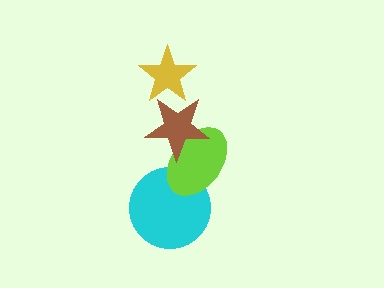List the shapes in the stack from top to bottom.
From top to bottom: the yellow star, the brown star, the lime ellipse, the cyan circle.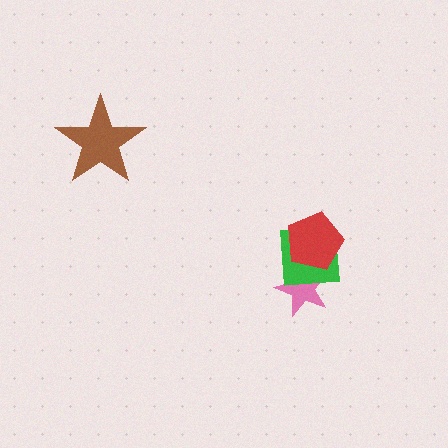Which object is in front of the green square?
The red pentagon is in front of the green square.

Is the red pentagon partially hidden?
No, no other shape covers it.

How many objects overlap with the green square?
2 objects overlap with the green square.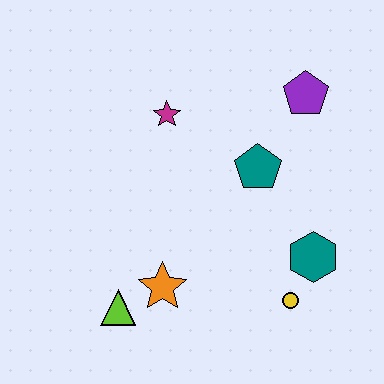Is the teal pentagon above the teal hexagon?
Yes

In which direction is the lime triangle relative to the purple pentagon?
The lime triangle is below the purple pentagon.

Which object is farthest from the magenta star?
The yellow circle is farthest from the magenta star.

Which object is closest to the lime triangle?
The orange star is closest to the lime triangle.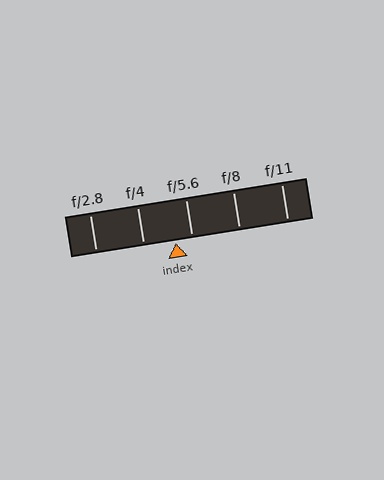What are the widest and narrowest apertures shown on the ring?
The widest aperture shown is f/2.8 and the narrowest is f/11.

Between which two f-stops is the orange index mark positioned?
The index mark is between f/4 and f/5.6.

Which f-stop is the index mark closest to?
The index mark is closest to f/5.6.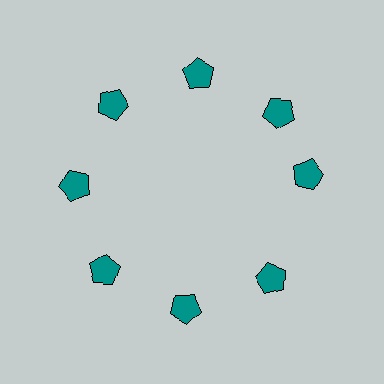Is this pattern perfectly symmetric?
No. The 8 teal pentagons are arranged in a ring, but one element near the 3 o'clock position is rotated out of alignment along the ring, breaking the 8-fold rotational symmetry.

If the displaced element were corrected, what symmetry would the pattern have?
It would have 8-fold rotational symmetry — the pattern would map onto itself every 45 degrees.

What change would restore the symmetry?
The symmetry would be restored by rotating it back into even spacing with its neighbors so that all 8 pentagons sit at equal angles and equal distance from the center.